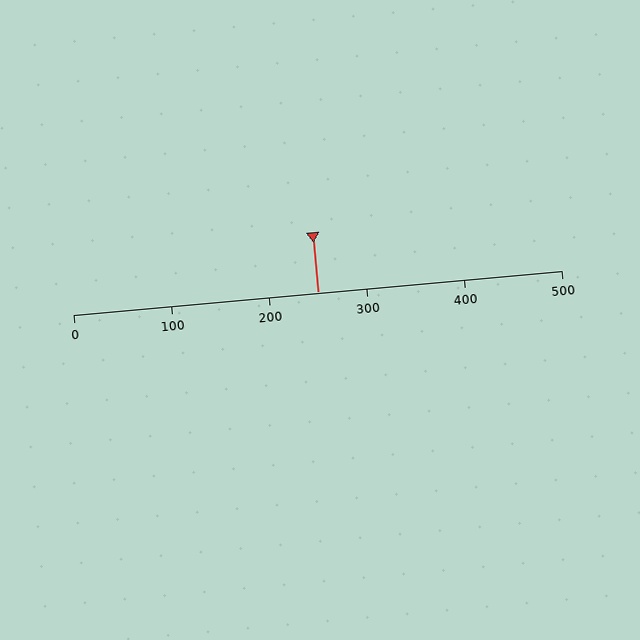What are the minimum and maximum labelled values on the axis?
The axis runs from 0 to 500.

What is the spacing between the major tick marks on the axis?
The major ticks are spaced 100 apart.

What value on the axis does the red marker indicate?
The marker indicates approximately 250.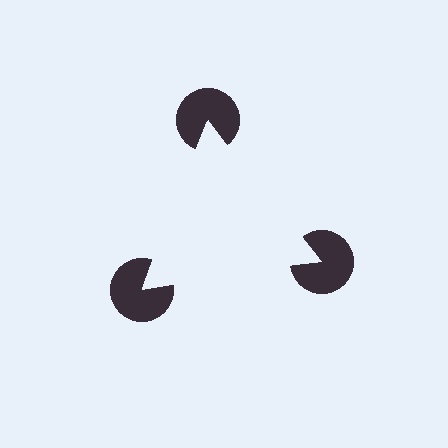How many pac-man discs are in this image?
There are 3 — one at each vertex of the illusory triangle.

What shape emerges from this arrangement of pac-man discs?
An illusory triangle — its edges are inferred from the aligned wedge cuts in the pac-man discs, not physically drawn.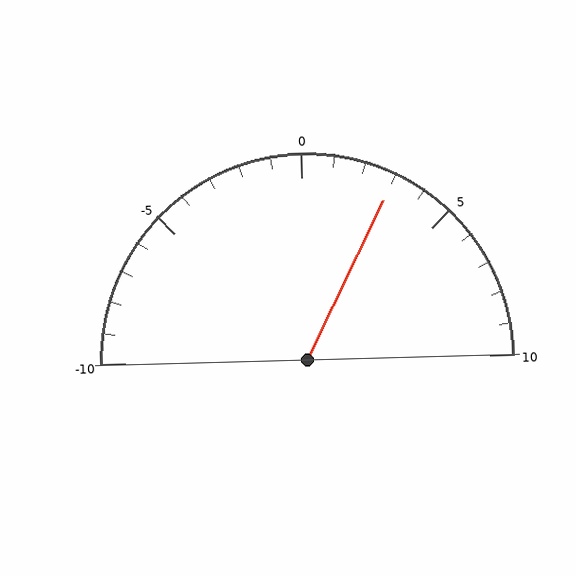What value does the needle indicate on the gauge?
The needle indicates approximately 3.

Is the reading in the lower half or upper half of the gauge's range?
The reading is in the upper half of the range (-10 to 10).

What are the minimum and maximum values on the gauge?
The gauge ranges from -10 to 10.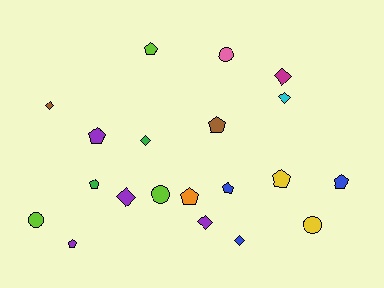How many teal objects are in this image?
There are no teal objects.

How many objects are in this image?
There are 20 objects.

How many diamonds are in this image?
There are 7 diamonds.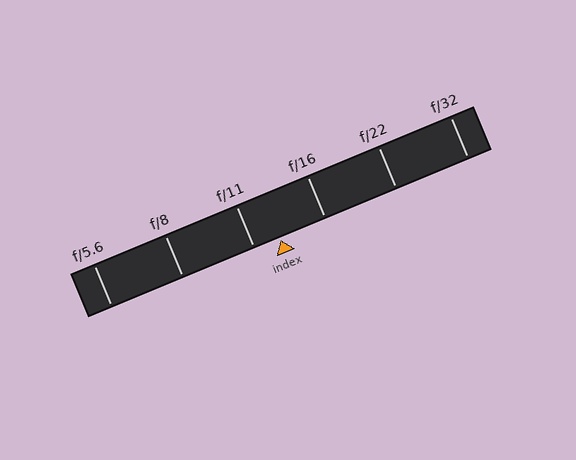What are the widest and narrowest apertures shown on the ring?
The widest aperture shown is f/5.6 and the narrowest is f/32.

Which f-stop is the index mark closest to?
The index mark is closest to f/11.